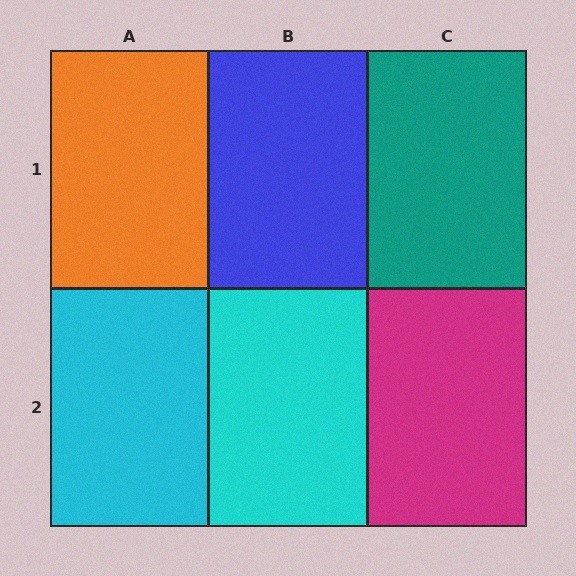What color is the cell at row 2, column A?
Cyan.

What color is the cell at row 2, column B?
Cyan.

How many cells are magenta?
1 cell is magenta.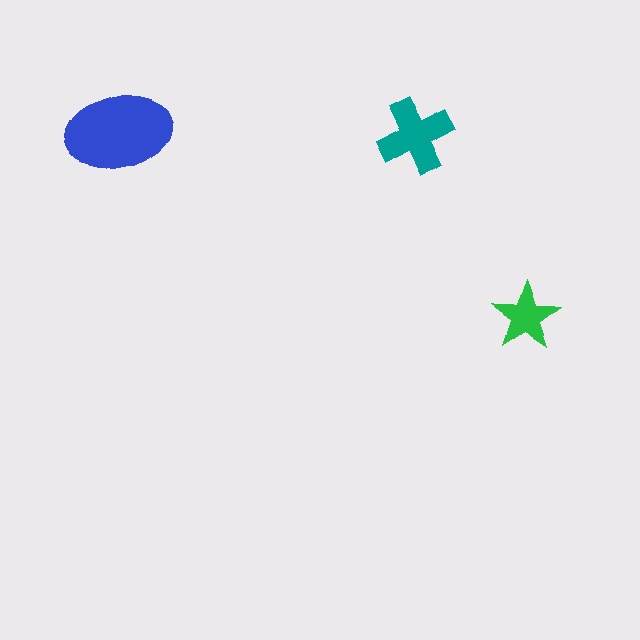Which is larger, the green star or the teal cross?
The teal cross.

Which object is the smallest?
The green star.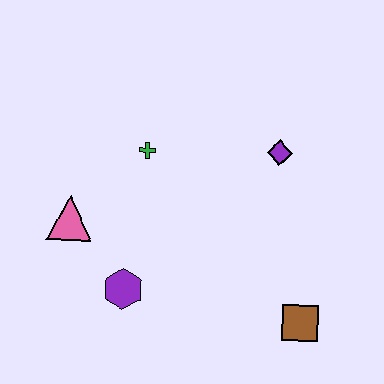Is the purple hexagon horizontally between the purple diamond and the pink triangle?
Yes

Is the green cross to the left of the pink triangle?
No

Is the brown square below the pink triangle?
Yes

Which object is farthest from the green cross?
The brown square is farthest from the green cross.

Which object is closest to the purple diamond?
The green cross is closest to the purple diamond.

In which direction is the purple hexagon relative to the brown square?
The purple hexagon is to the left of the brown square.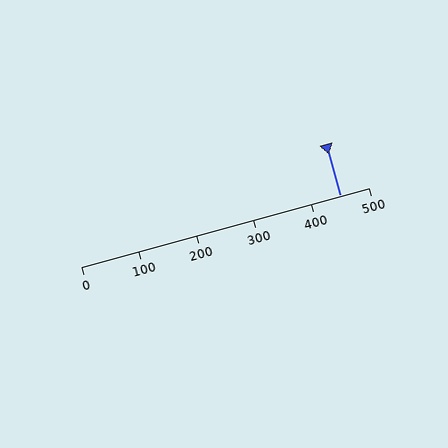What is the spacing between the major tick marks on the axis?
The major ticks are spaced 100 apart.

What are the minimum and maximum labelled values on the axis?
The axis runs from 0 to 500.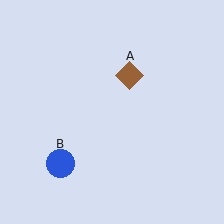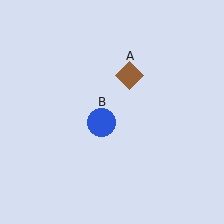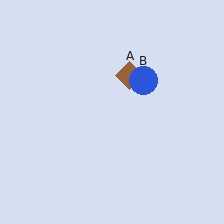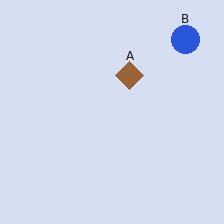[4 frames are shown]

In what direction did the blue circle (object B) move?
The blue circle (object B) moved up and to the right.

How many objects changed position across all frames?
1 object changed position: blue circle (object B).